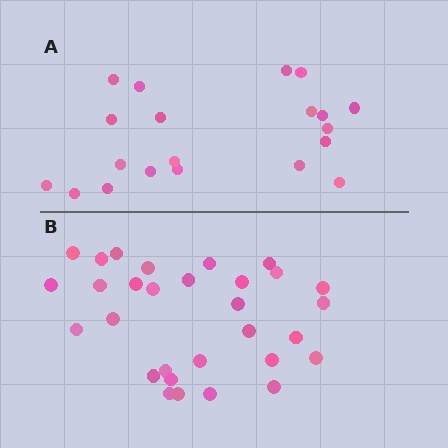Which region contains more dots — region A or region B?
Region B (the bottom region) has more dots.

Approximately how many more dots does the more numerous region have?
Region B has roughly 10 or so more dots than region A.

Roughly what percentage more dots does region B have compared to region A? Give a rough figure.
About 50% more.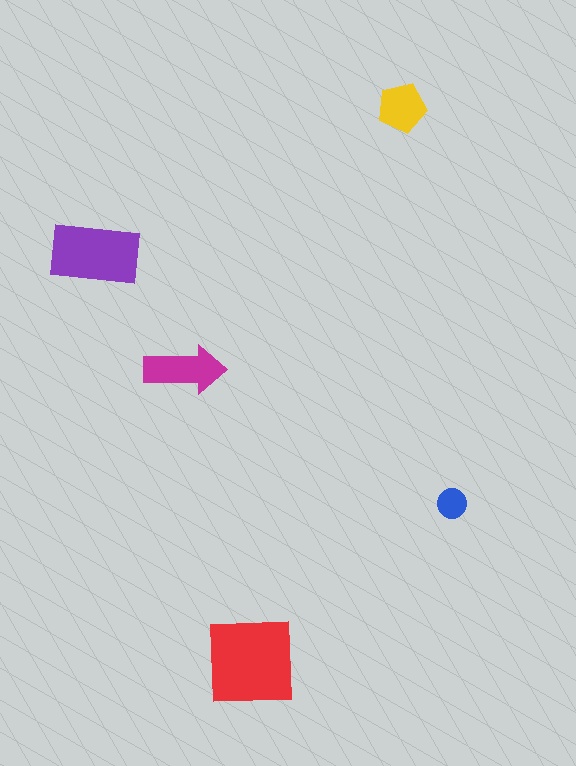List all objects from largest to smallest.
The red square, the purple rectangle, the magenta arrow, the yellow pentagon, the blue circle.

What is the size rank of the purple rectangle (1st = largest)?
2nd.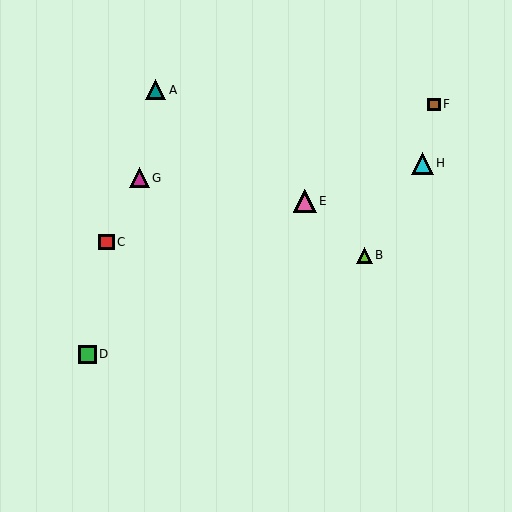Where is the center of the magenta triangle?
The center of the magenta triangle is at (139, 178).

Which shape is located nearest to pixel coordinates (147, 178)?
The magenta triangle (labeled G) at (139, 178) is nearest to that location.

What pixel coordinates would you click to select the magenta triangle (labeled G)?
Click at (139, 178) to select the magenta triangle G.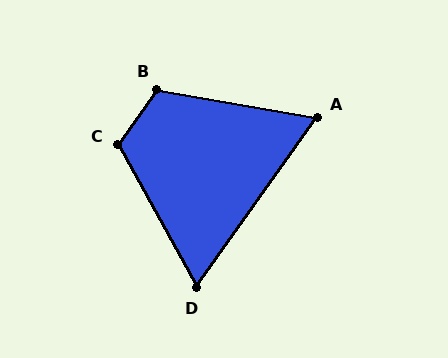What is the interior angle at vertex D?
Approximately 64 degrees (acute).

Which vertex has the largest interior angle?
C, at approximately 116 degrees.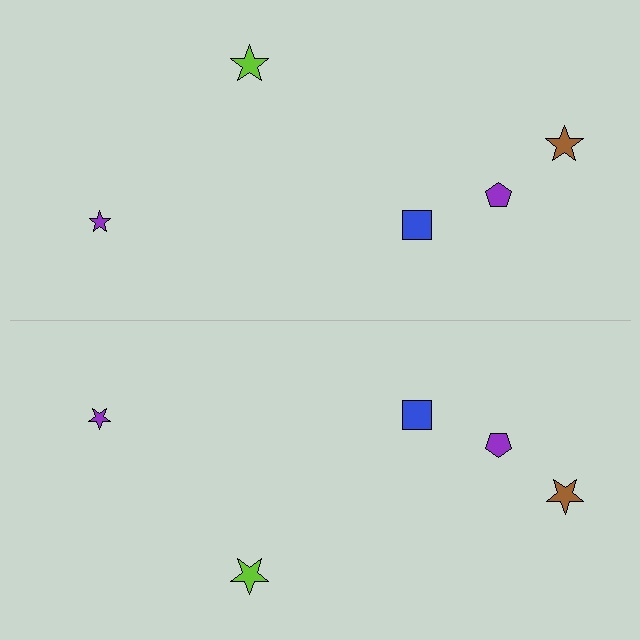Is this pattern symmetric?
Yes, this pattern has bilateral (reflection) symmetry.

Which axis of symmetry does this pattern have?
The pattern has a horizontal axis of symmetry running through the center of the image.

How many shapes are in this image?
There are 10 shapes in this image.